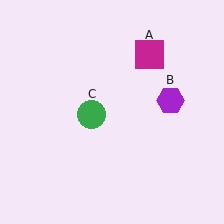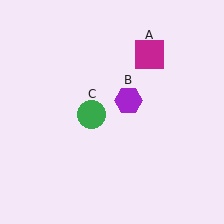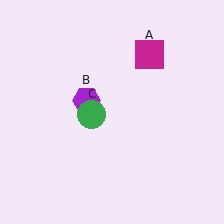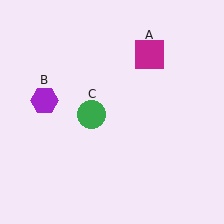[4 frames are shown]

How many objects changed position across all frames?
1 object changed position: purple hexagon (object B).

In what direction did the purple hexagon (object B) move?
The purple hexagon (object B) moved left.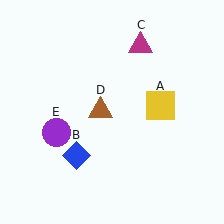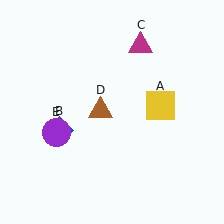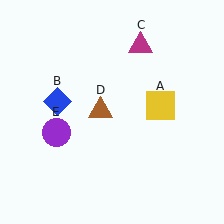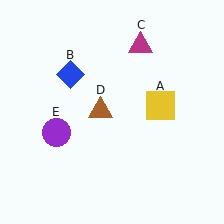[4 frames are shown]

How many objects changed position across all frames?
1 object changed position: blue diamond (object B).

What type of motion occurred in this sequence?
The blue diamond (object B) rotated clockwise around the center of the scene.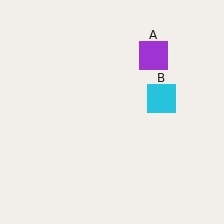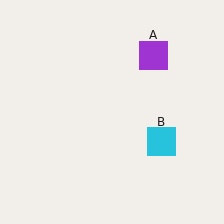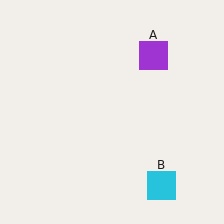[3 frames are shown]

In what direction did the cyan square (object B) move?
The cyan square (object B) moved down.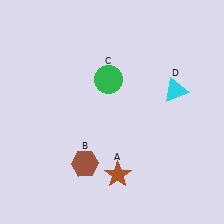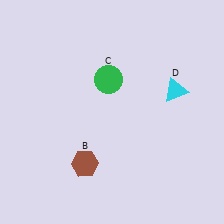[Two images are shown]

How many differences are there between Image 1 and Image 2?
There is 1 difference between the two images.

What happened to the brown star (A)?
The brown star (A) was removed in Image 2. It was in the bottom-right area of Image 1.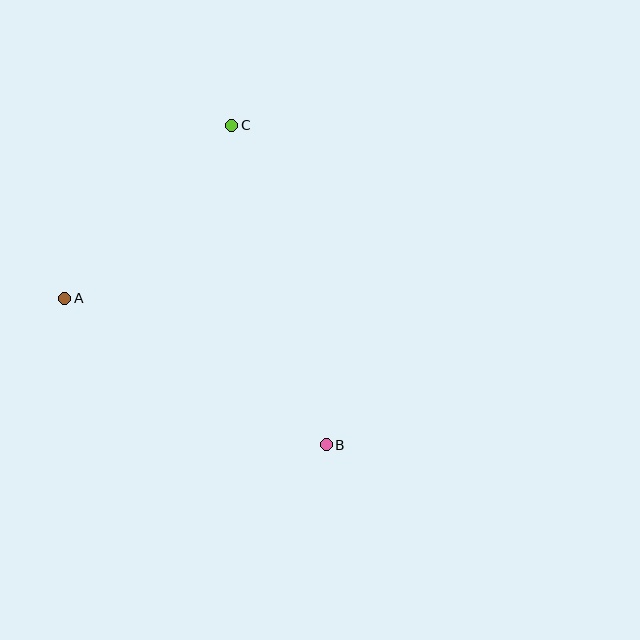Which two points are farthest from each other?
Points B and C are farthest from each other.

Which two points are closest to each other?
Points A and C are closest to each other.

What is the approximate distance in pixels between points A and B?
The distance between A and B is approximately 299 pixels.